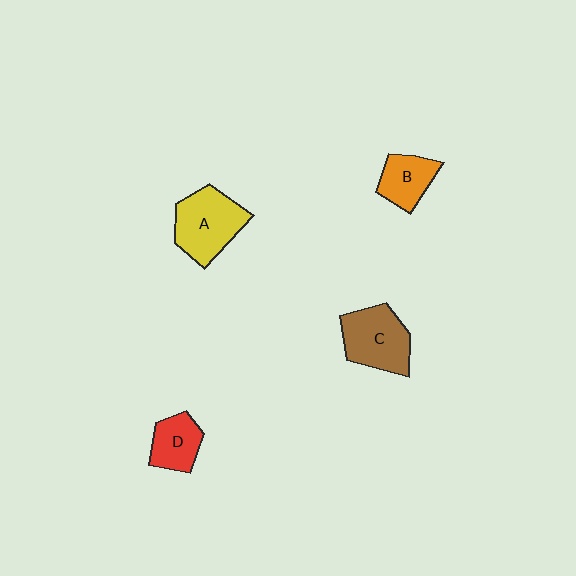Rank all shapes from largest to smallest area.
From largest to smallest: A (yellow), C (brown), B (orange), D (red).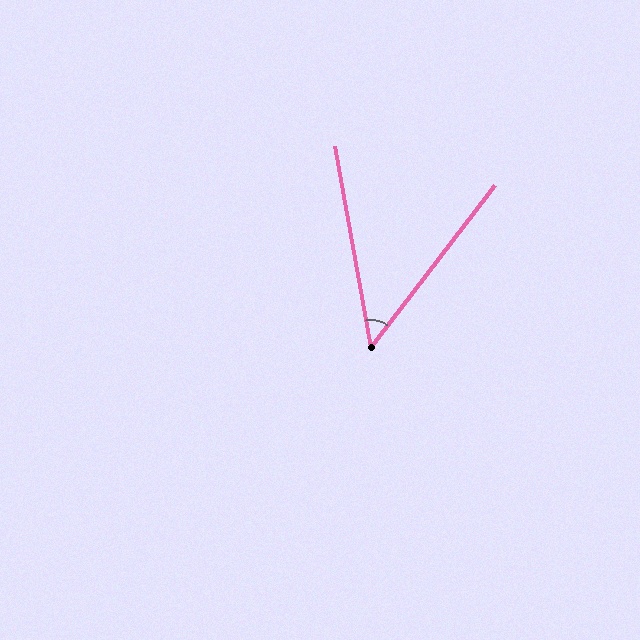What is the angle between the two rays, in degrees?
Approximately 48 degrees.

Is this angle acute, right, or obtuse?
It is acute.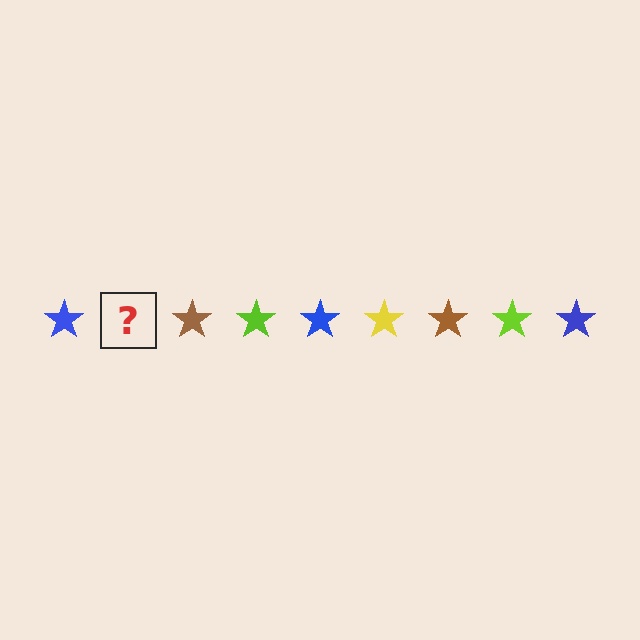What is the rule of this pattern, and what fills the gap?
The rule is that the pattern cycles through blue, yellow, brown, lime stars. The gap should be filled with a yellow star.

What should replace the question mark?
The question mark should be replaced with a yellow star.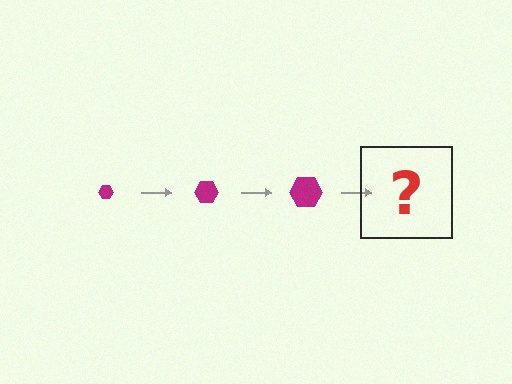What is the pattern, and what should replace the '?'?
The pattern is that the hexagon gets progressively larger each step. The '?' should be a magenta hexagon, larger than the previous one.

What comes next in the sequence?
The next element should be a magenta hexagon, larger than the previous one.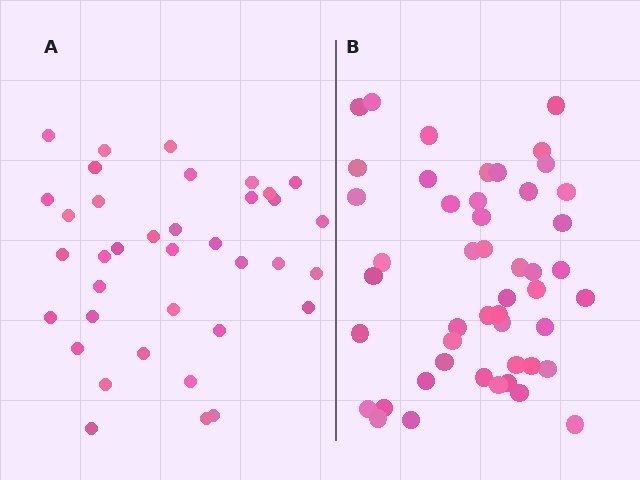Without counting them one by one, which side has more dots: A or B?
Region B (the right region) has more dots.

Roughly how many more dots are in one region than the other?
Region B has roughly 12 or so more dots than region A.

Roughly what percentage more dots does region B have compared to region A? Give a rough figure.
About 30% more.